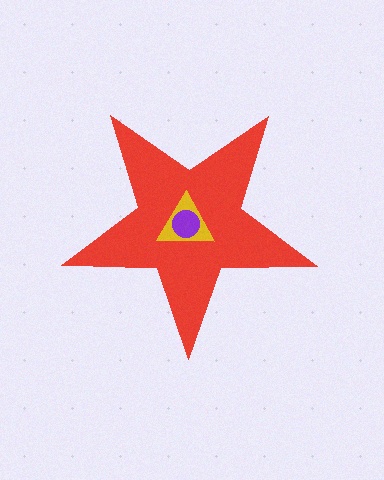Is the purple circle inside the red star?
Yes.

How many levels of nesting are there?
3.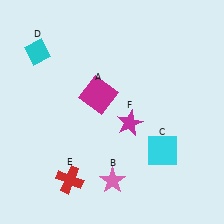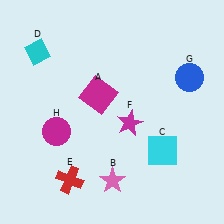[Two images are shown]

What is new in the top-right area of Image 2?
A blue circle (G) was added in the top-right area of Image 2.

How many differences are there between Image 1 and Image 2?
There are 2 differences between the two images.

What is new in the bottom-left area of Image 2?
A magenta circle (H) was added in the bottom-left area of Image 2.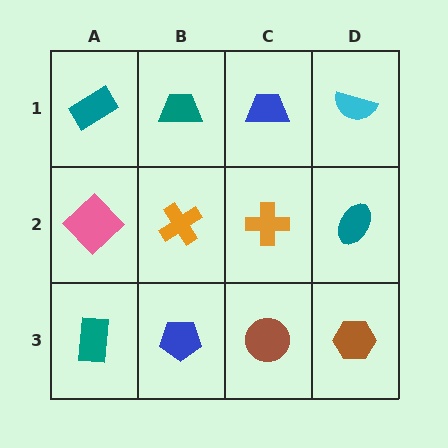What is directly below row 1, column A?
A pink diamond.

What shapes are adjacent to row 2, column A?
A teal rectangle (row 1, column A), a teal rectangle (row 3, column A), an orange cross (row 2, column B).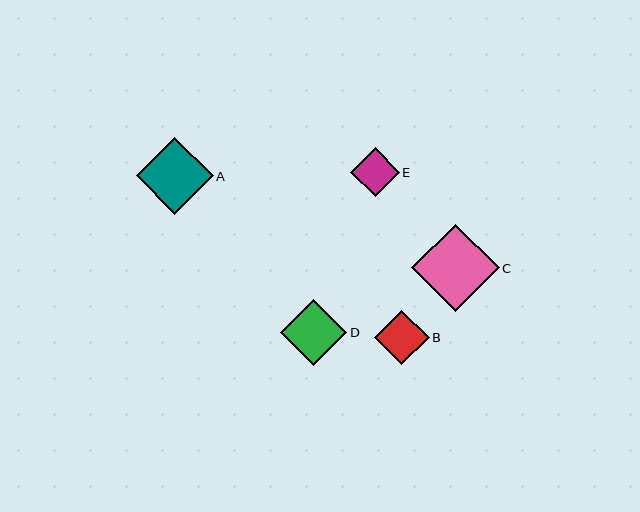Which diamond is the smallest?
Diamond E is the smallest with a size of approximately 49 pixels.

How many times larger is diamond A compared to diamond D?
Diamond A is approximately 1.2 times the size of diamond D.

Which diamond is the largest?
Diamond C is the largest with a size of approximately 88 pixels.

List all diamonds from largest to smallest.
From largest to smallest: C, A, D, B, E.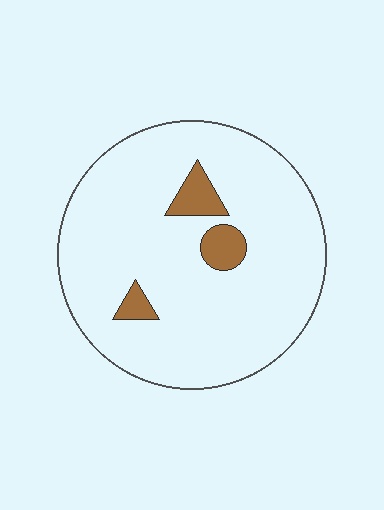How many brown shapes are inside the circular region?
3.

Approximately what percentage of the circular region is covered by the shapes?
Approximately 10%.